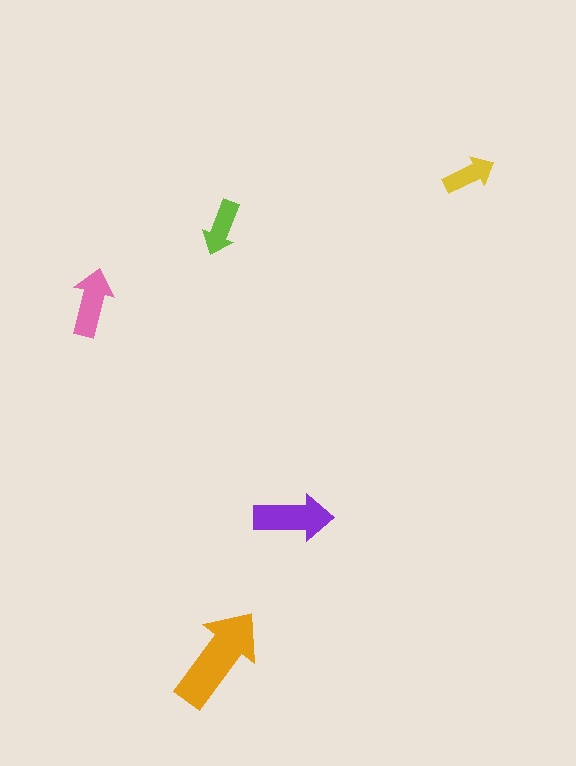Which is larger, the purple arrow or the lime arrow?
The purple one.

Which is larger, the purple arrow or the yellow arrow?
The purple one.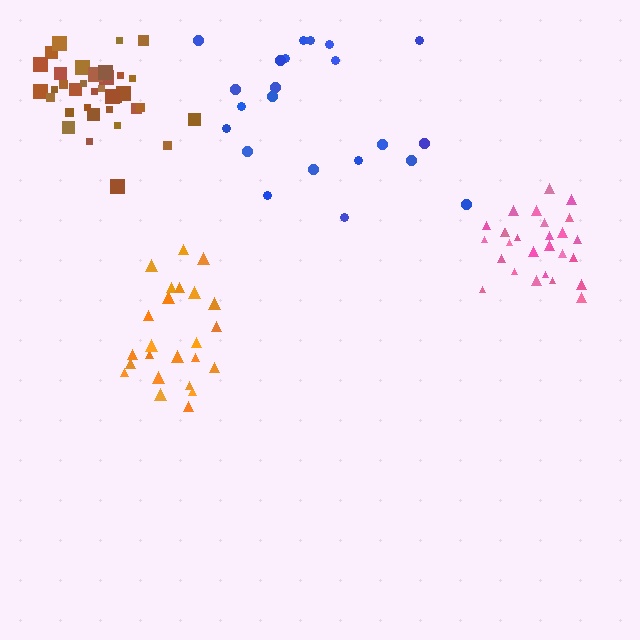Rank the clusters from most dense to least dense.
pink, brown, orange, blue.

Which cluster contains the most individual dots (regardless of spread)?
Brown (35).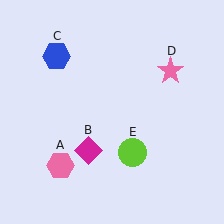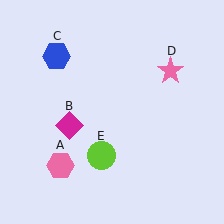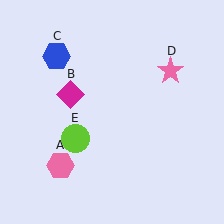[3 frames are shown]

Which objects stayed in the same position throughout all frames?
Pink hexagon (object A) and blue hexagon (object C) and pink star (object D) remained stationary.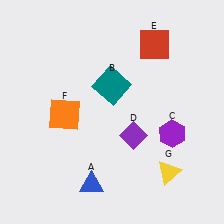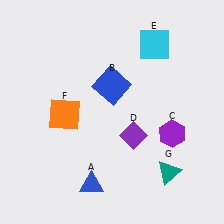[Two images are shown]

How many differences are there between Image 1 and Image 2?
There are 3 differences between the two images.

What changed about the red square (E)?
In Image 1, E is red. In Image 2, it changed to cyan.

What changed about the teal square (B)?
In Image 1, B is teal. In Image 2, it changed to blue.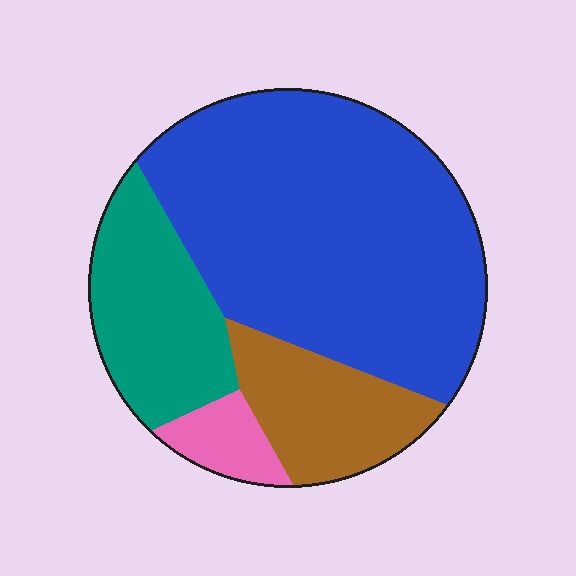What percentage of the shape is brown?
Brown covers about 15% of the shape.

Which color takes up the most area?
Blue, at roughly 60%.